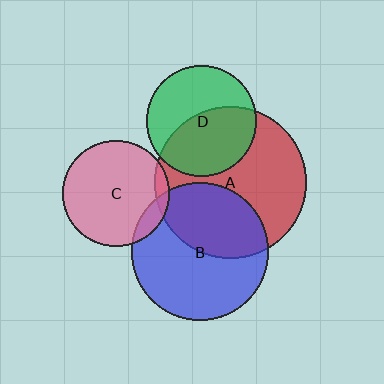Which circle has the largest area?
Circle A (red).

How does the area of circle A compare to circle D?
Approximately 1.9 times.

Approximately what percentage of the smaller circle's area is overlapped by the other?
Approximately 40%.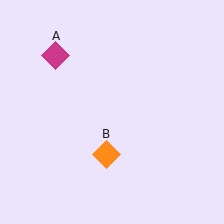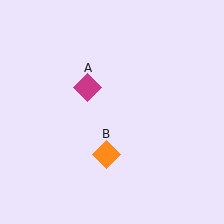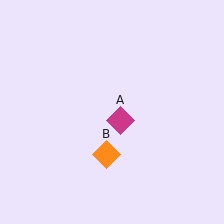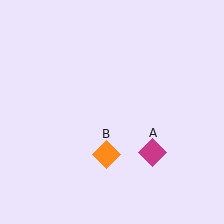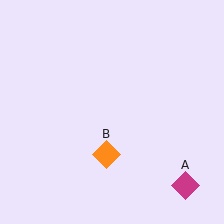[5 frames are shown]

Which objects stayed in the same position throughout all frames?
Orange diamond (object B) remained stationary.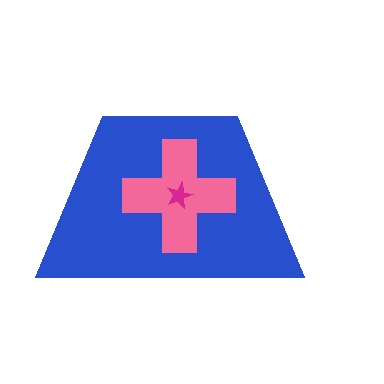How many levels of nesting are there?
3.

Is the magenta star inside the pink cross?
Yes.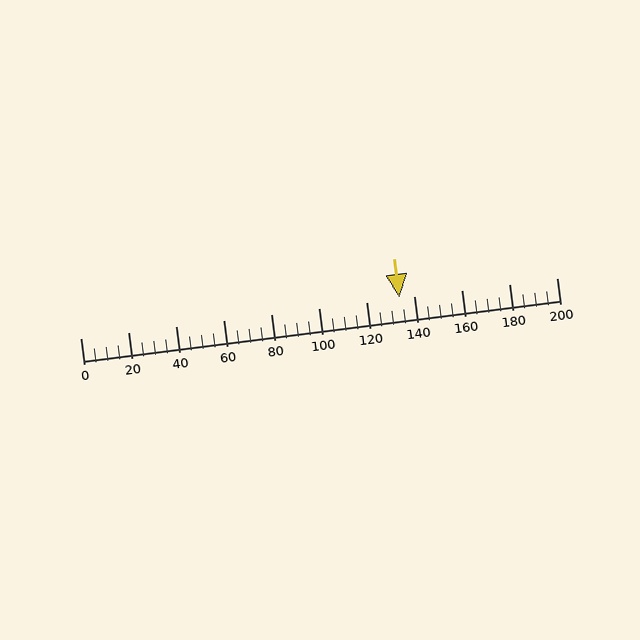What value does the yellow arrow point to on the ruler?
The yellow arrow points to approximately 134.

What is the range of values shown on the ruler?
The ruler shows values from 0 to 200.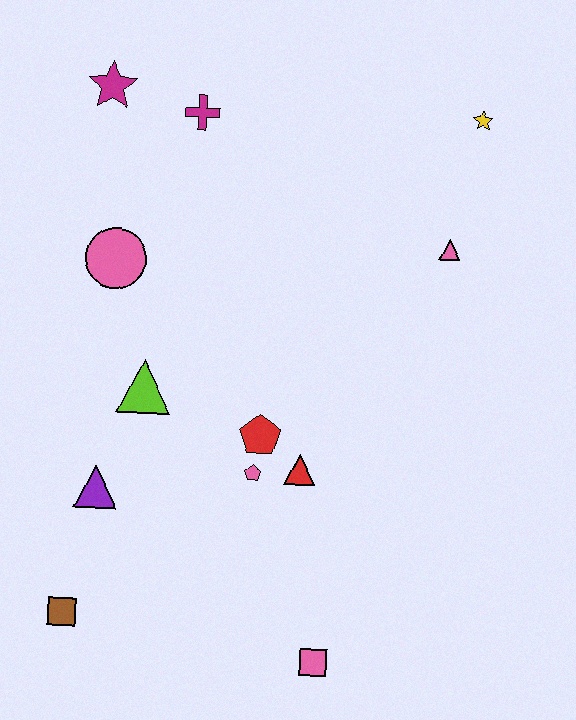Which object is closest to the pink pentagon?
The red pentagon is closest to the pink pentagon.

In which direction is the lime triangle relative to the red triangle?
The lime triangle is to the left of the red triangle.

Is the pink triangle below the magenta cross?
Yes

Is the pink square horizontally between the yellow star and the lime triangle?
Yes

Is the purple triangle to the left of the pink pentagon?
Yes